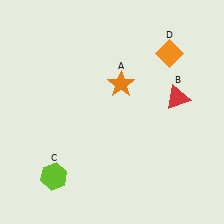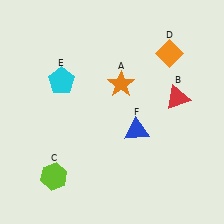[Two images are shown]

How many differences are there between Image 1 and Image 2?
There are 2 differences between the two images.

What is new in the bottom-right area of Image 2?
A blue triangle (F) was added in the bottom-right area of Image 2.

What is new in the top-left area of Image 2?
A cyan pentagon (E) was added in the top-left area of Image 2.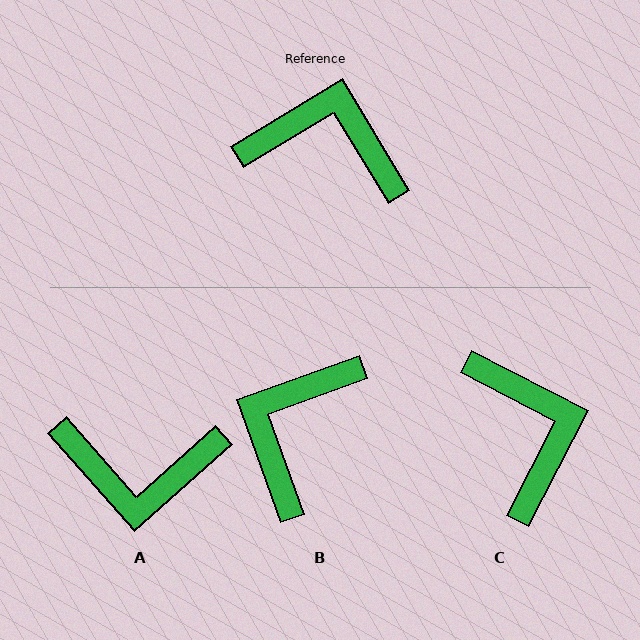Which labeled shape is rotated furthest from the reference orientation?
A, about 170 degrees away.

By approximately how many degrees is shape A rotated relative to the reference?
Approximately 170 degrees clockwise.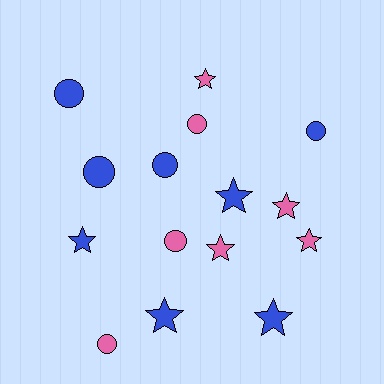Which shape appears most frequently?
Star, with 8 objects.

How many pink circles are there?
There are 3 pink circles.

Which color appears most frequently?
Blue, with 8 objects.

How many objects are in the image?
There are 15 objects.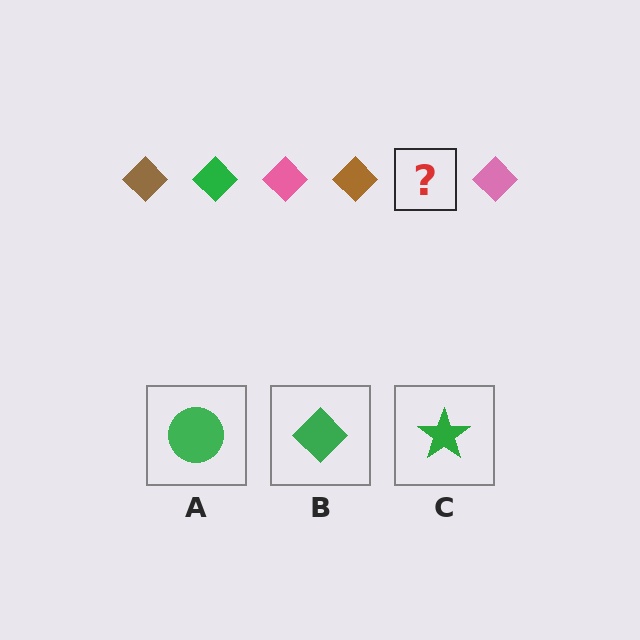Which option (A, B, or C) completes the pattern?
B.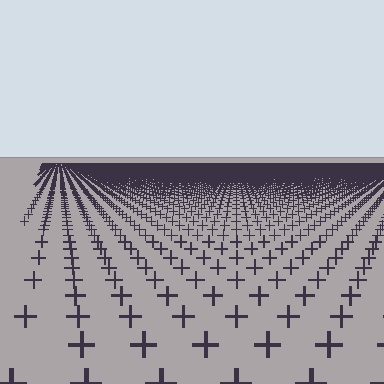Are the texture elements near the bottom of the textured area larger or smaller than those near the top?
Larger. Near the bottom, elements are closer to the viewer and appear at a bigger on-screen size.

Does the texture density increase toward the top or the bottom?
Density increases toward the top.